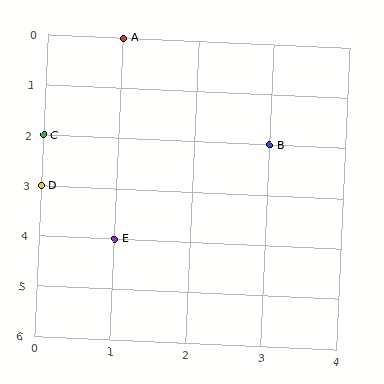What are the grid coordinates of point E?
Point E is at grid coordinates (1, 4).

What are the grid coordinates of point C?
Point C is at grid coordinates (0, 2).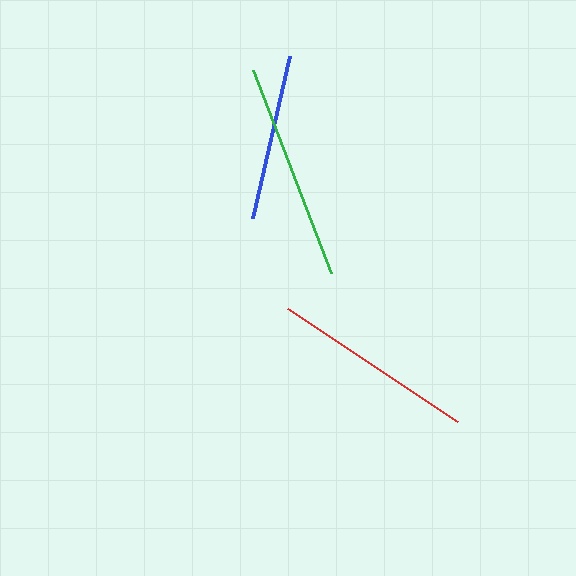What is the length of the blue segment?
The blue segment is approximately 166 pixels long.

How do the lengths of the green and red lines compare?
The green and red lines are approximately the same length.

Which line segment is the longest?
The green line is the longest at approximately 218 pixels.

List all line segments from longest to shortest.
From longest to shortest: green, red, blue.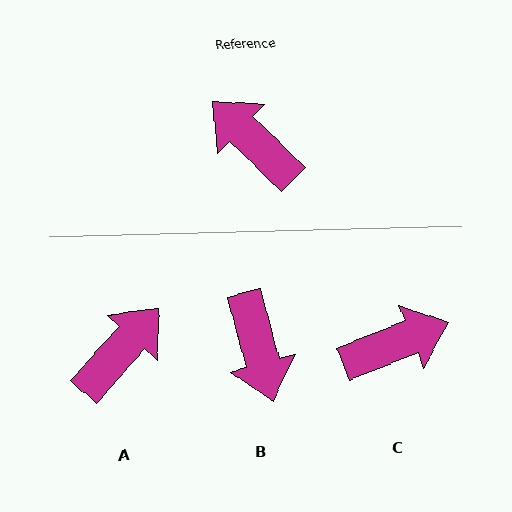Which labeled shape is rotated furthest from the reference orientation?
B, about 149 degrees away.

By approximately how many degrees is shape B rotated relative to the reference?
Approximately 149 degrees counter-clockwise.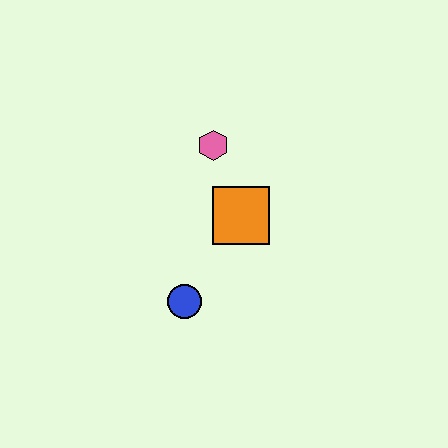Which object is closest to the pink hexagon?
The orange square is closest to the pink hexagon.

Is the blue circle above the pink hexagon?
No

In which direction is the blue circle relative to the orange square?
The blue circle is below the orange square.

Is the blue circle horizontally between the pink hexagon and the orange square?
No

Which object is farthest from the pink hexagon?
The blue circle is farthest from the pink hexagon.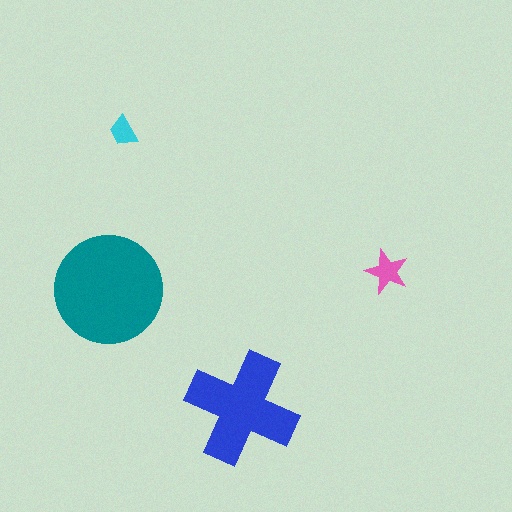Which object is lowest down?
The blue cross is bottommost.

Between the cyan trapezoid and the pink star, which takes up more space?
The pink star.